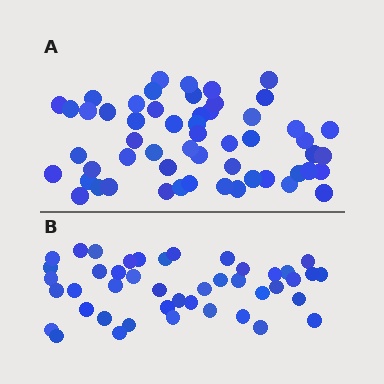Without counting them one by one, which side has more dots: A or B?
Region A (the top region) has more dots.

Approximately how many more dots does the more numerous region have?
Region A has roughly 12 or so more dots than region B.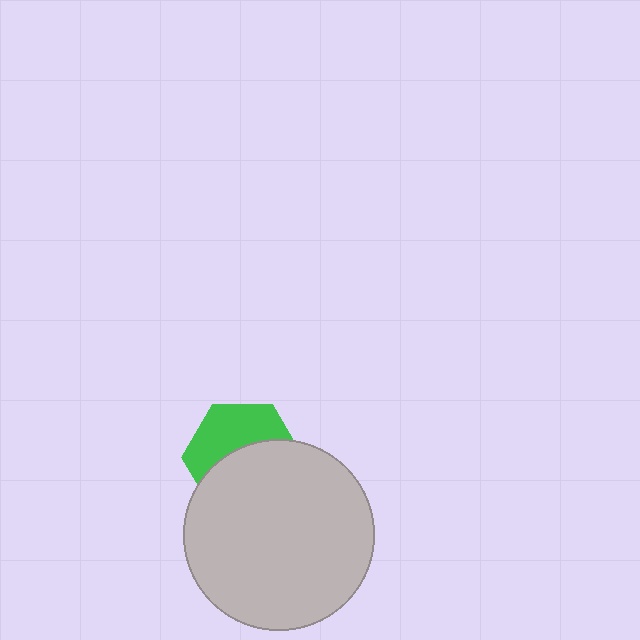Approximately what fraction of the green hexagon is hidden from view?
Roughly 55% of the green hexagon is hidden behind the light gray circle.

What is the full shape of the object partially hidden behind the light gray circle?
The partially hidden object is a green hexagon.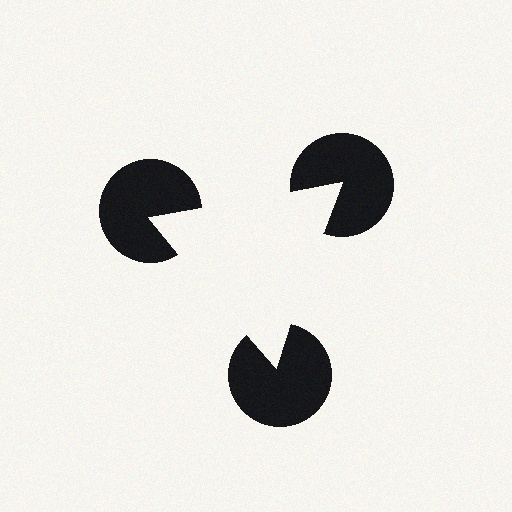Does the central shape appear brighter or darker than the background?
It typically appears slightly brighter than the background, even though no actual brightness change is drawn.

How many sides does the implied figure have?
3 sides.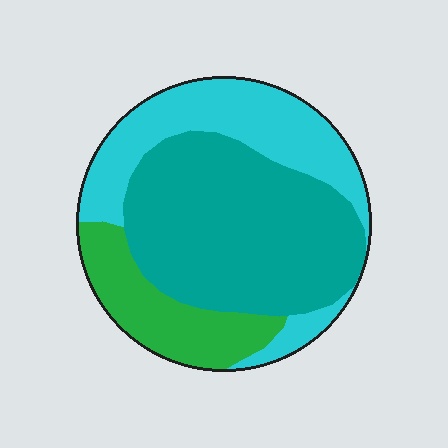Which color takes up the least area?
Green, at roughly 20%.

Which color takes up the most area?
Teal, at roughly 50%.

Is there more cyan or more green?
Cyan.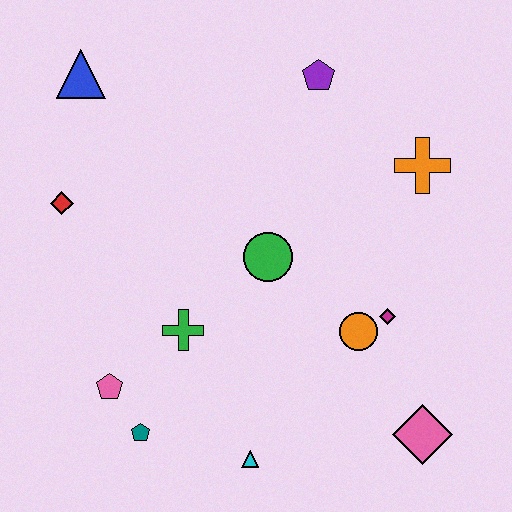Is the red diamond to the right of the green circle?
No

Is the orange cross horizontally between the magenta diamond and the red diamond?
No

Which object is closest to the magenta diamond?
The orange circle is closest to the magenta diamond.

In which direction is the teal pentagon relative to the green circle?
The teal pentagon is below the green circle.